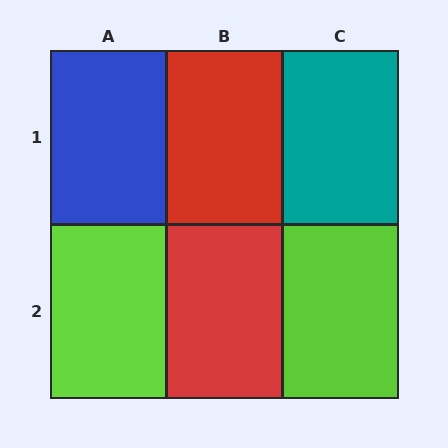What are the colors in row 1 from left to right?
Blue, red, teal.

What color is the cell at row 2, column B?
Red.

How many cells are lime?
2 cells are lime.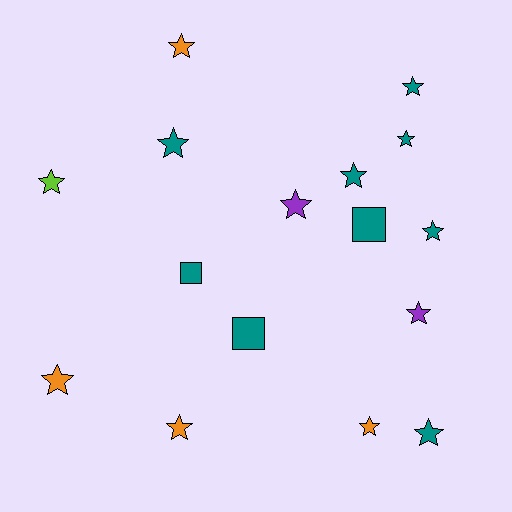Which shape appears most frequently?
Star, with 13 objects.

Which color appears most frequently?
Teal, with 9 objects.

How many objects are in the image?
There are 16 objects.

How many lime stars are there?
There is 1 lime star.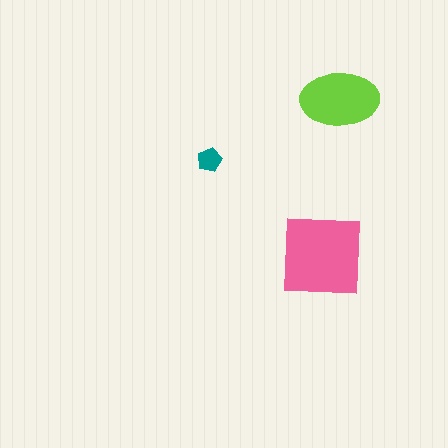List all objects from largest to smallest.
The pink square, the lime ellipse, the teal pentagon.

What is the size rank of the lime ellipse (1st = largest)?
2nd.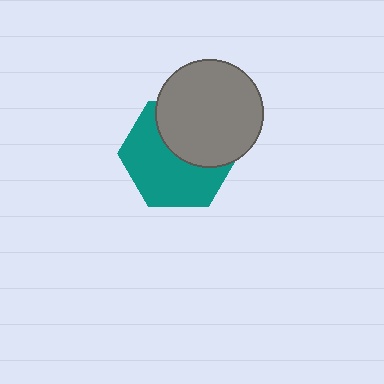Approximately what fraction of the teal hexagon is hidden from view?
Roughly 42% of the teal hexagon is hidden behind the gray circle.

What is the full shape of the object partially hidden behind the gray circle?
The partially hidden object is a teal hexagon.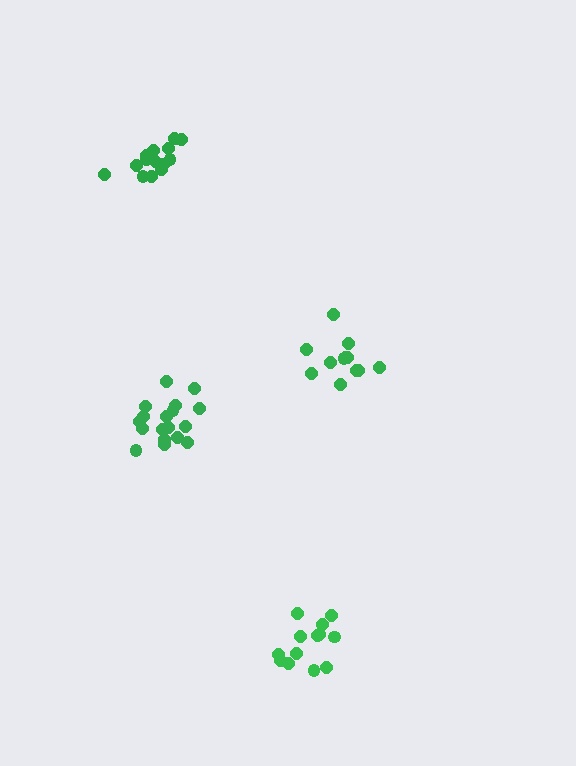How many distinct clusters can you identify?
There are 4 distinct clusters.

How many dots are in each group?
Group 1: 15 dots, Group 2: 18 dots, Group 3: 13 dots, Group 4: 12 dots (58 total).